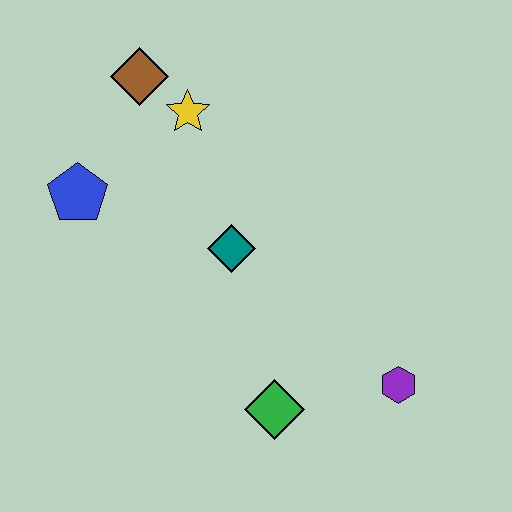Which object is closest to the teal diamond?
The yellow star is closest to the teal diamond.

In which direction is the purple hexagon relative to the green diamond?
The purple hexagon is to the right of the green diamond.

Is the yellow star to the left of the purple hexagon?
Yes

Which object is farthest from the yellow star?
The purple hexagon is farthest from the yellow star.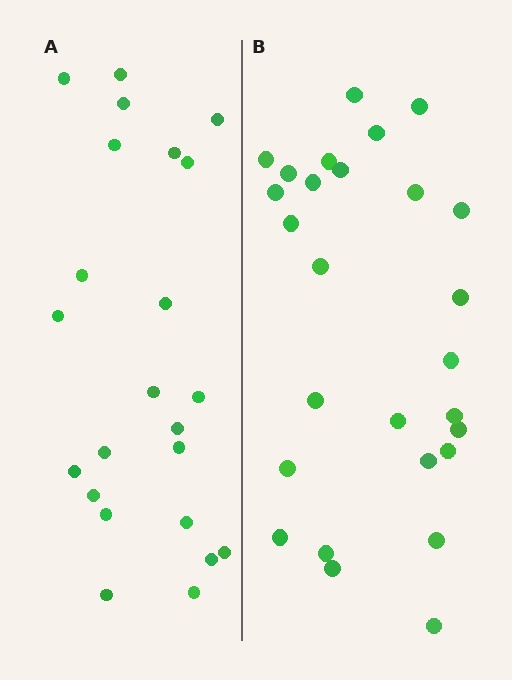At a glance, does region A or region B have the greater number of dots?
Region B (the right region) has more dots.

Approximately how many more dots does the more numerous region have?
Region B has about 4 more dots than region A.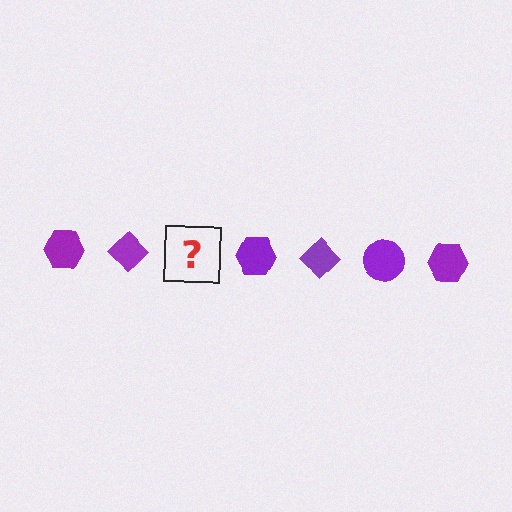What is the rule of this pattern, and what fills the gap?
The rule is that the pattern cycles through hexagon, diamond, circle shapes in purple. The gap should be filled with a purple circle.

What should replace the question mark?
The question mark should be replaced with a purple circle.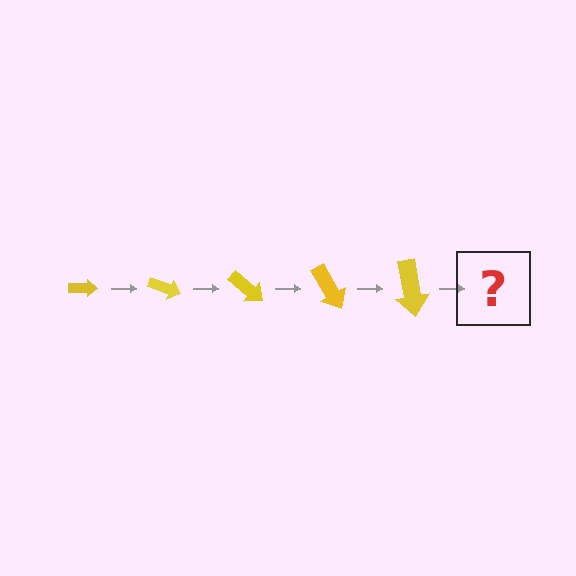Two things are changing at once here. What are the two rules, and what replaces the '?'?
The two rules are that the arrow grows larger each step and it rotates 20 degrees each step. The '?' should be an arrow, larger than the previous one and rotated 100 degrees from the start.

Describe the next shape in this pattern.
It should be an arrow, larger than the previous one and rotated 100 degrees from the start.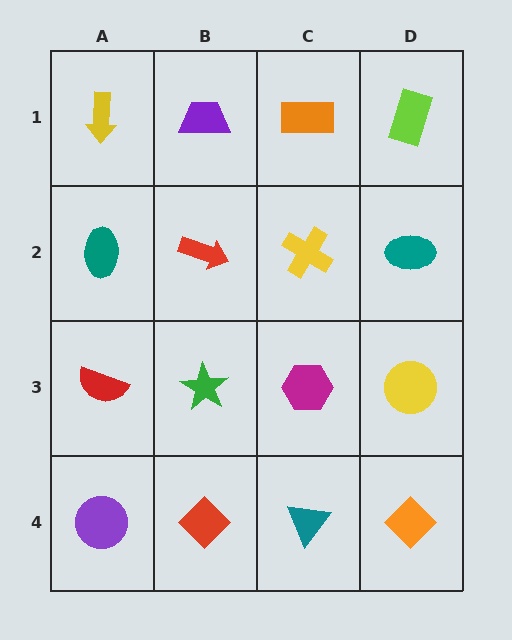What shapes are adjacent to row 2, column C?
An orange rectangle (row 1, column C), a magenta hexagon (row 3, column C), a red arrow (row 2, column B), a teal ellipse (row 2, column D).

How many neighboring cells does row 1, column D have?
2.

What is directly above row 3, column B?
A red arrow.